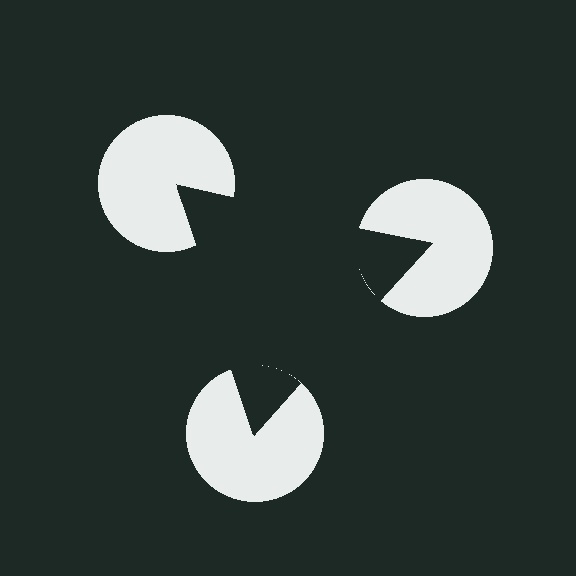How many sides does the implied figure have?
3 sides.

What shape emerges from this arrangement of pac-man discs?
An illusory triangle — its edges are inferred from the aligned wedge cuts in the pac-man discs, not physically drawn.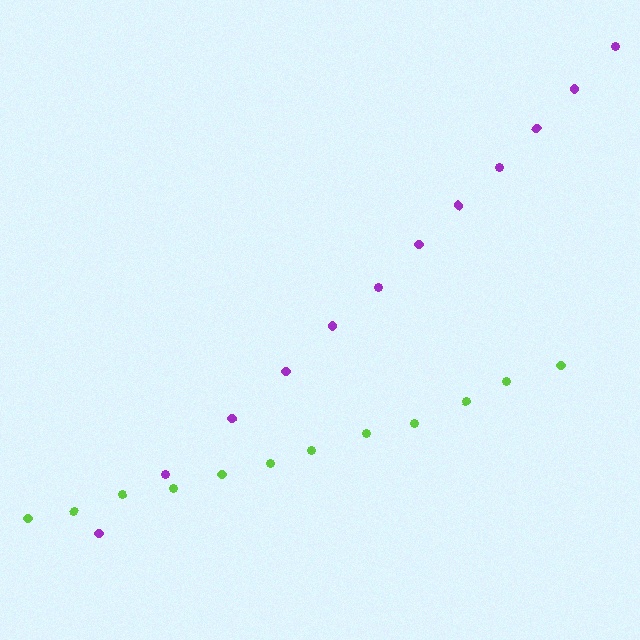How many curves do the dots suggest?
There are 2 distinct paths.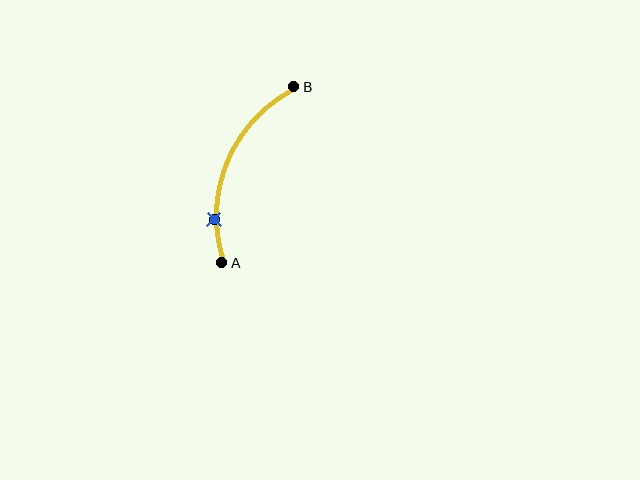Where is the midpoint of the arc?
The arc midpoint is the point on the curve farthest from the straight line joining A and B. It sits to the left of that line.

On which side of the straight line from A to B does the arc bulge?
The arc bulges to the left of the straight line connecting A and B.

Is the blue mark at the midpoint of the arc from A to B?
No. The blue mark lies on the arc but is closer to endpoint A. The arc midpoint would be at the point on the curve equidistant along the arc from both A and B.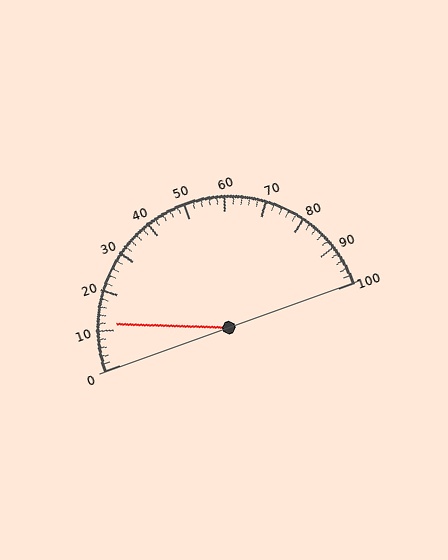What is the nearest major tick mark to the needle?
The nearest major tick mark is 10.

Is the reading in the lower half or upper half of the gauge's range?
The reading is in the lower half of the range (0 to 100).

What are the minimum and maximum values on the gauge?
The gauge ranges from 0 to 100.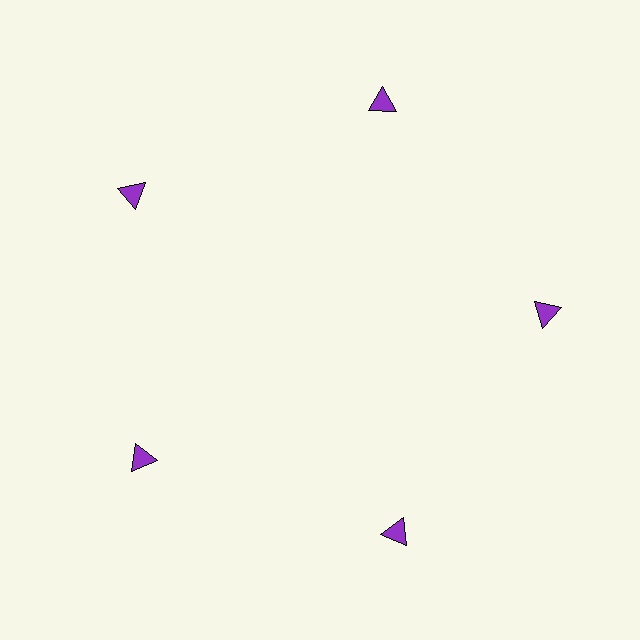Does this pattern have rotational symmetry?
Yes, this pattern has 5-fold rotational symmetry. It looks the same after rotating 72 degrees around the center.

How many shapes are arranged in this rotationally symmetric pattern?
There are 5 shapes, arranged in 5 groups of 1.